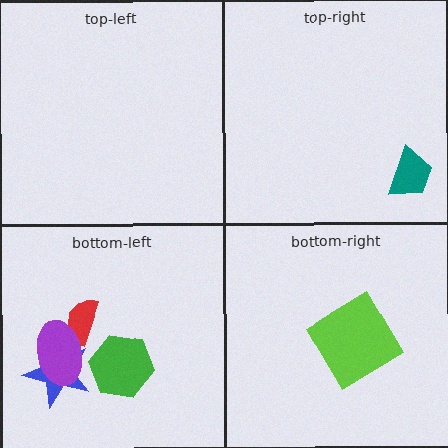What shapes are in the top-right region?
The teal trapezoid.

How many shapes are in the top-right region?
1.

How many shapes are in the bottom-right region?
1.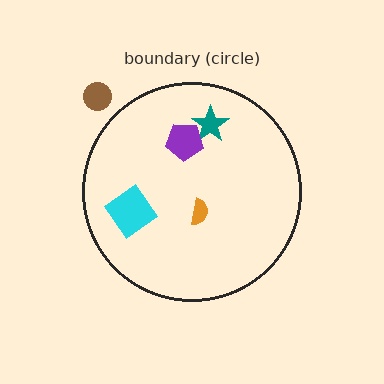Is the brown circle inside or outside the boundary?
Outside.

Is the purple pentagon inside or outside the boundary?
Inside.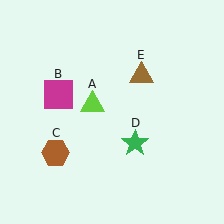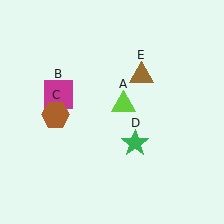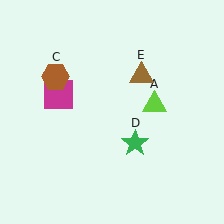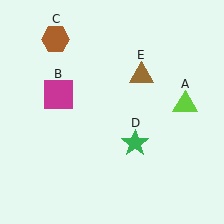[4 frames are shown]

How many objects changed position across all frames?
2 objects changed position: lime triangle (object A), brown hexagon (object C).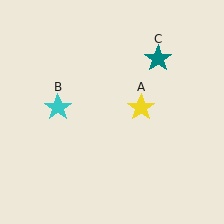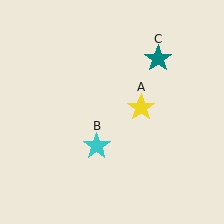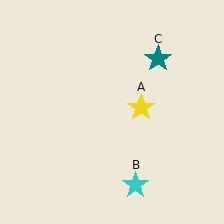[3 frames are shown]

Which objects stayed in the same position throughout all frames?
Yellow star (object A) and teal star (object C) remained stationary.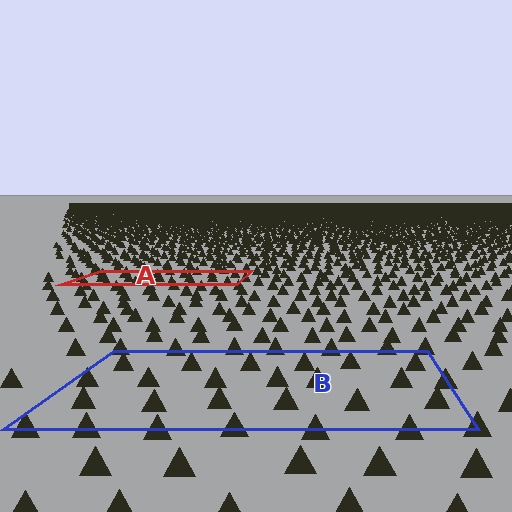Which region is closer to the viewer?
Region B is closer. The texture elements there are larger and more spread out.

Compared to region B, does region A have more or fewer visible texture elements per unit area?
Region A has more texture elements per unit area — they are packed more densely because it is farther away.